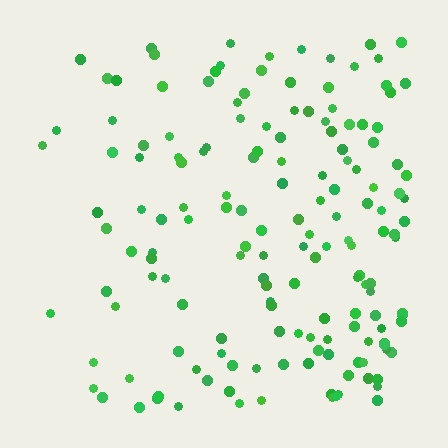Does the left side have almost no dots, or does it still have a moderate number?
Still a moderate number, just noticeably fewer than the right.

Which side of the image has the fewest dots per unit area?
The left.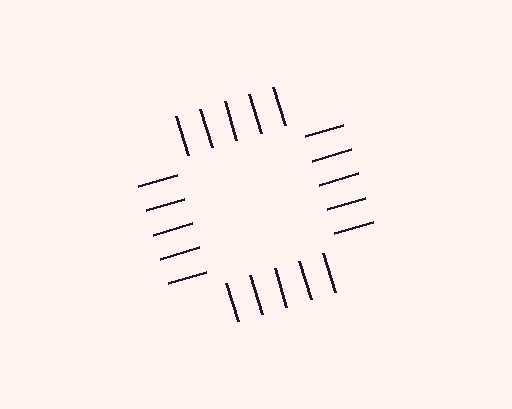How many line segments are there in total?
20 — 5 along each of the 4 edges.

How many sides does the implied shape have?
4 sides — the line-ends trace a square.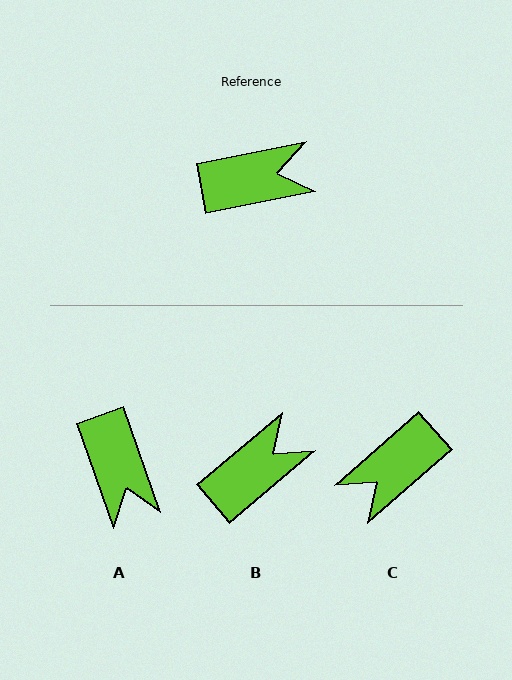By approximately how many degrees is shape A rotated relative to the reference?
Approximately 82 degrees clockwise.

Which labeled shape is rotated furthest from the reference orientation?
C, about 150 degrees away.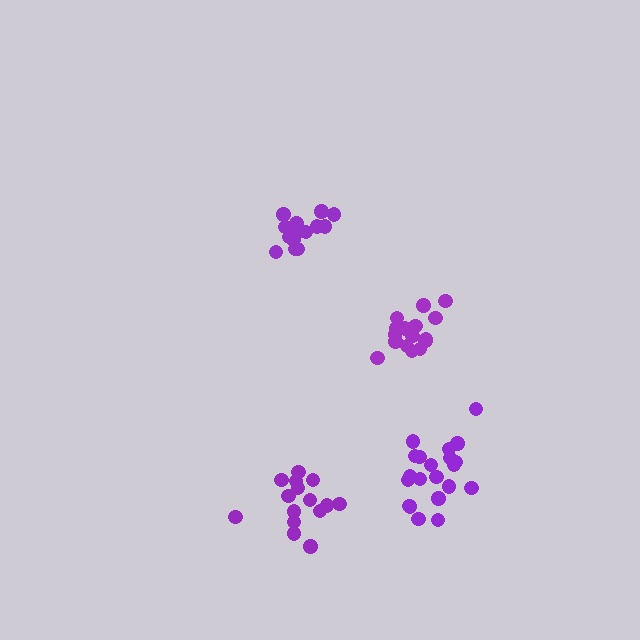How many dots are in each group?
Group 1: 16 dots, Group 2: 15 dots, Group 3: 21 dots, Group 4: 17 dots (69 total).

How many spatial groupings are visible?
There are 4 spatial groupings.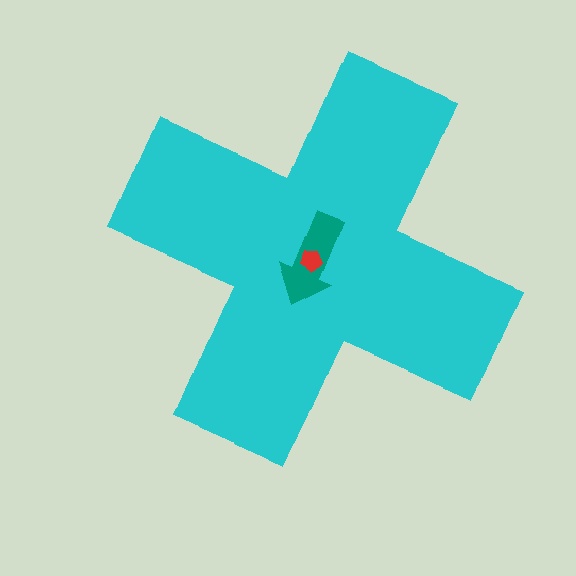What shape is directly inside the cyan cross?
The teal arrow.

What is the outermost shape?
The cyan cross.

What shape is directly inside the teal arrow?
The red pentagon.